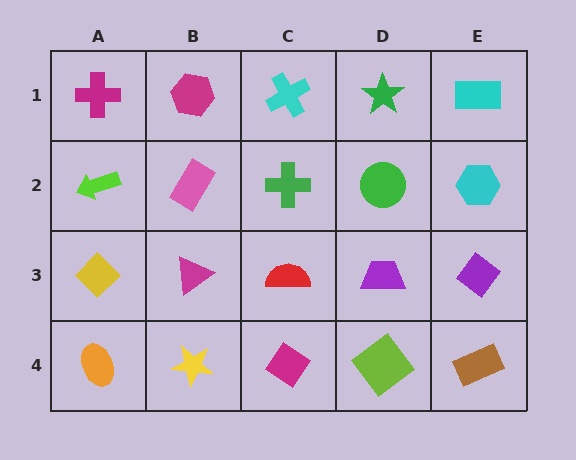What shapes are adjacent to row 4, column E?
A purple diamond (row 3, column E), a lime diamond (row 4, column D).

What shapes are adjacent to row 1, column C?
A green cross (row 2, column C), a magenta hexagon (row 1, column B), a green star (row 1, column D).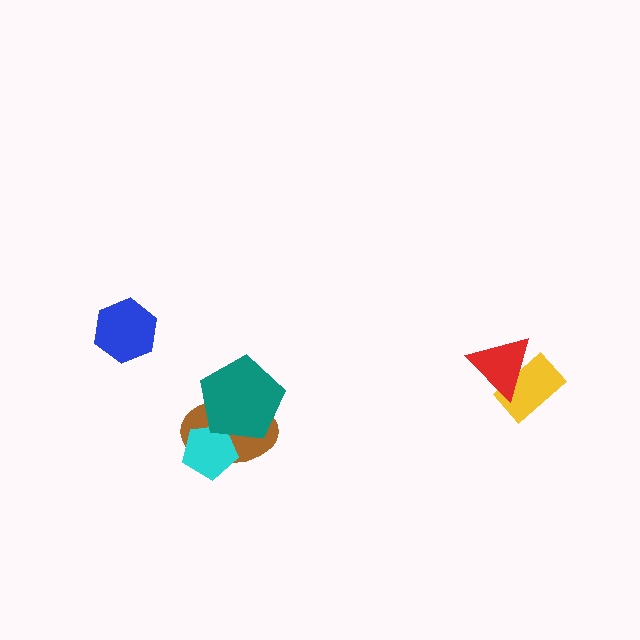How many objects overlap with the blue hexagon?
0 objects overlap with the blue hexagon.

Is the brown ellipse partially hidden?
Yes, it is partially covered by another shape.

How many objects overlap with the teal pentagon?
2 objects overlap with the teal pentagon.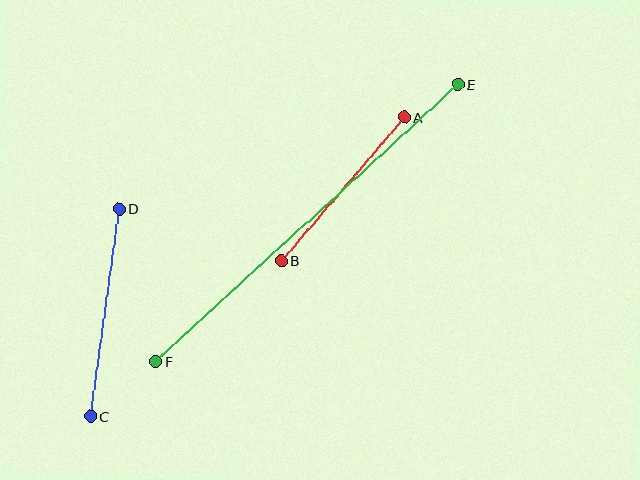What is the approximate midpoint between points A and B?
The midpoint is at approximately (343, 189) pixels.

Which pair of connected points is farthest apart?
Points E and F are farthest apart.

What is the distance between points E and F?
The distance is approximately 410 pixels.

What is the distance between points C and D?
The distance is approximately 210 pixels.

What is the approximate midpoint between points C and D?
The midpoint is at approximately (105, 313) pixels.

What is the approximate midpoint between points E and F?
The midpoint is at approximately (307, 223) pixels.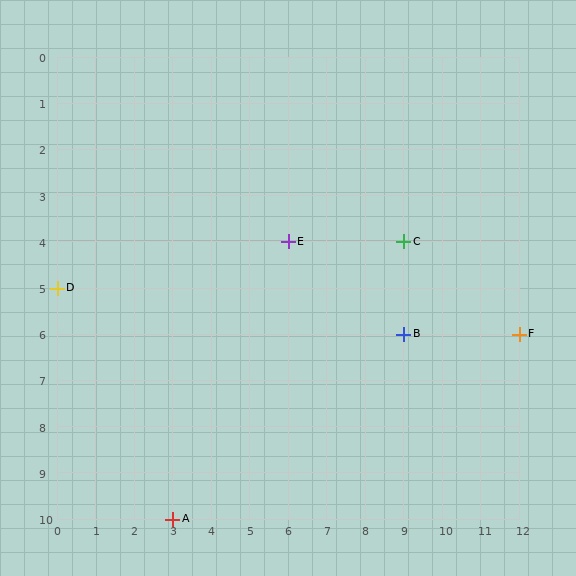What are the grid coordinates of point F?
Point F is at grid coordinates (12, 6).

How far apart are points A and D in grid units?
Points A and D are 3 columns and 5 rows apart (about 5.8 grid units diagonally).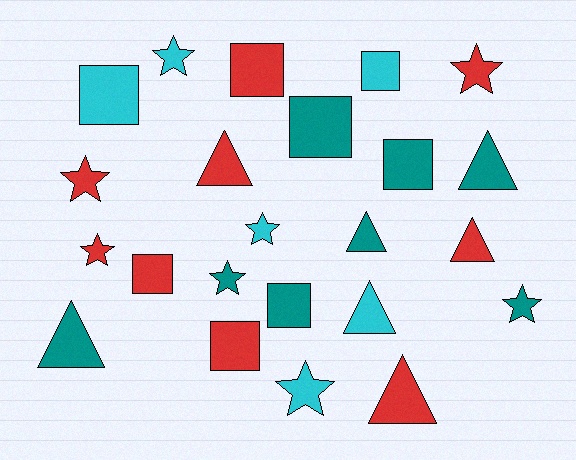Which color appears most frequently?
Red, with 9 objects.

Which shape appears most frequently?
Square, with 8 objects.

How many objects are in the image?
There are 23 objects.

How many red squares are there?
There are 3 red squares.